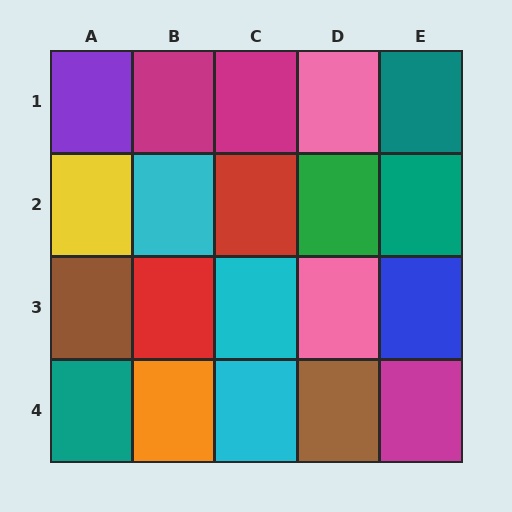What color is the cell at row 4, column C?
Cyan.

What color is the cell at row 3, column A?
Brown.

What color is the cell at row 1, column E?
Teal.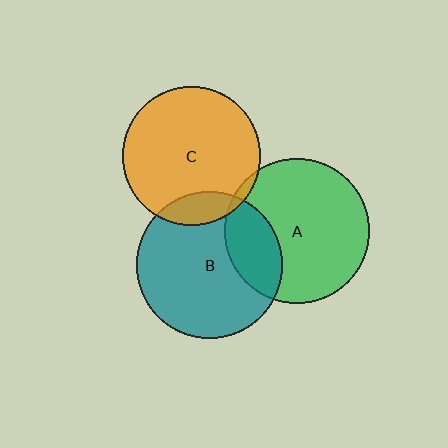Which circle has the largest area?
Circle B (teal).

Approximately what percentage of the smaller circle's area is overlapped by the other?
Approximately 25%.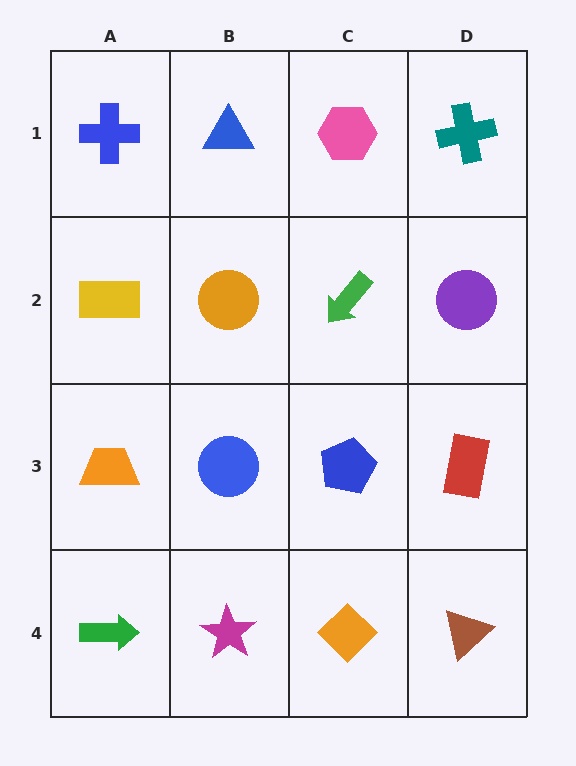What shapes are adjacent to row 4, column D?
A red rectangle (row 3, column D), an orange diamond (row 4, column C).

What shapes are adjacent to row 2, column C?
A pink hexagon (row 1, column C), a blue pentagon (row 3, column C), an orange circle (row 2, column B), a purple circle (row 2, column D).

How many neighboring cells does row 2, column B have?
4.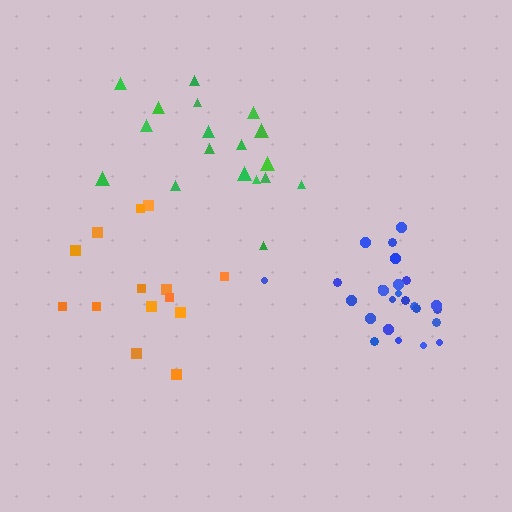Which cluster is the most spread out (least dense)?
Orange.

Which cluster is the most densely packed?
Blue.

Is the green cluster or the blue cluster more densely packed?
Blue.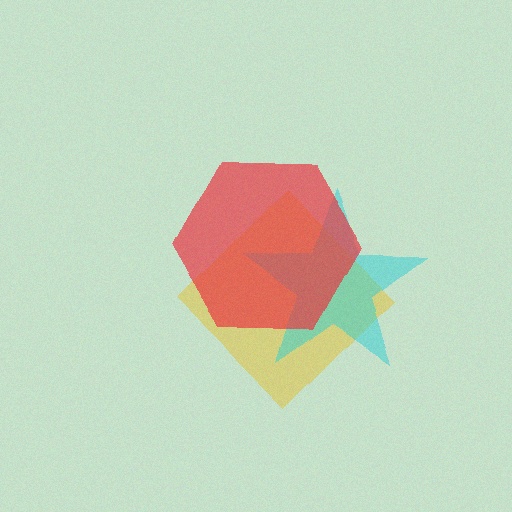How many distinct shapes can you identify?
There are 3 distinct shapes: a yellow diamond, a cyan star, a red hexagon.